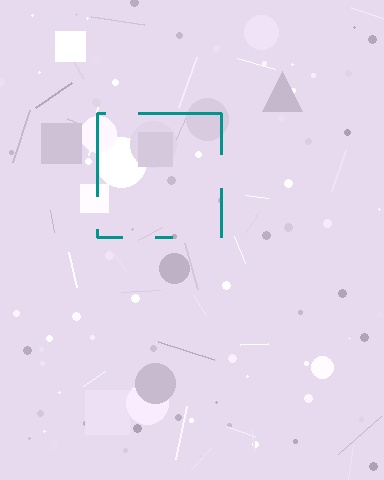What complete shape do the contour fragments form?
The contour fragments form a square.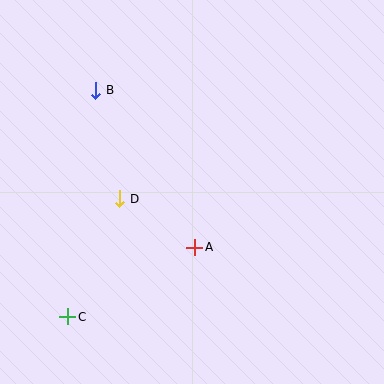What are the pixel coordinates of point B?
Point B is at (96, 90).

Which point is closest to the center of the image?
Point A at (195, 247) is closest to the center.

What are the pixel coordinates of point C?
Point C is at (68, 317).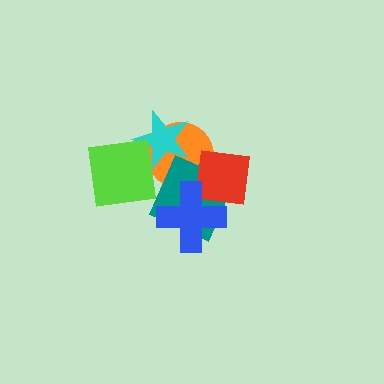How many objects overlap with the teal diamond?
4 objects overlap with the teal diamond.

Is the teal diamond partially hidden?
Yes, it is partially covered by another shape.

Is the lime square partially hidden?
No, no other shape covers it.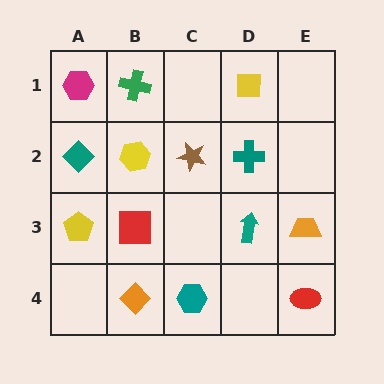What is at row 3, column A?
A yellow pentagon.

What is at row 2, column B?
A yellow hexagon.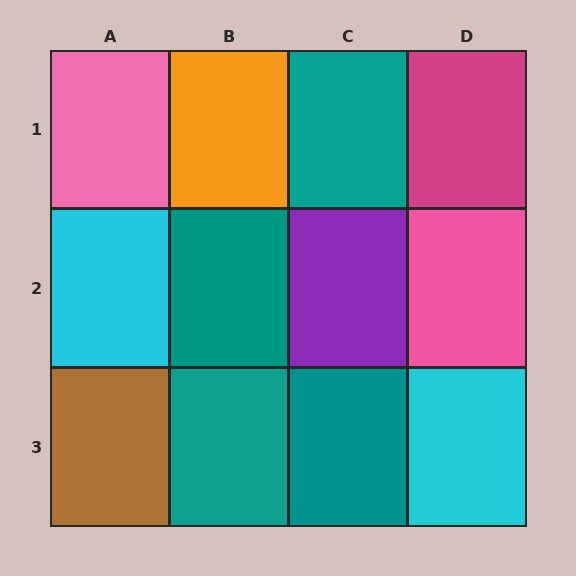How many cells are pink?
2 cells are pink.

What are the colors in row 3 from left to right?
Brown, teal, teal, cyan.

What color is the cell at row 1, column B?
Orange.